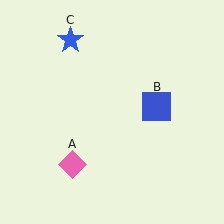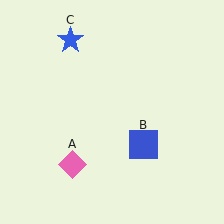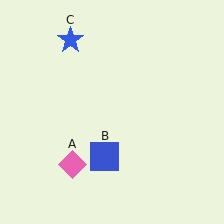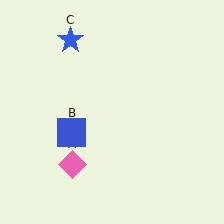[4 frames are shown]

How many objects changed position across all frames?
1 object changed position: blue square (object B).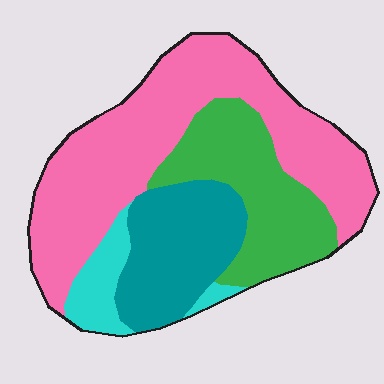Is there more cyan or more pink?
Pink.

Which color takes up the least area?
Cyan, at roughly 10%.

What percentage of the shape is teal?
Teal takes up about one fifth (1/5) of the shape.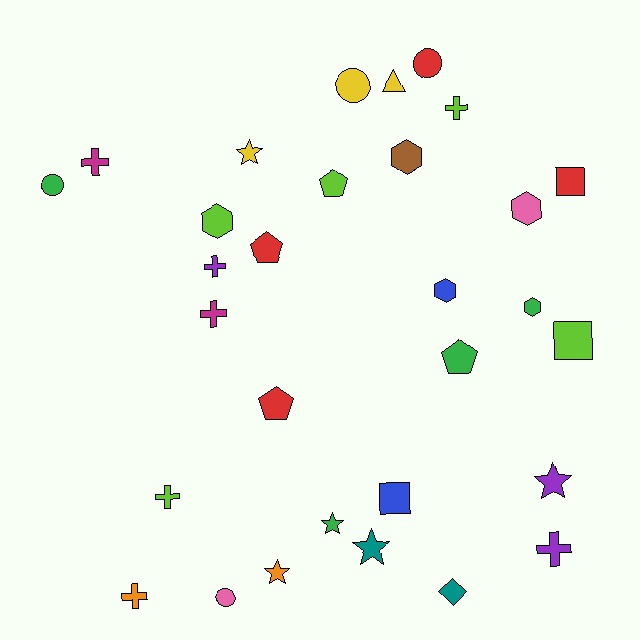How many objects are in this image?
There are 30 objects.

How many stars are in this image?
There are 5 stars.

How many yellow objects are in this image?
There are 3 yellow objects.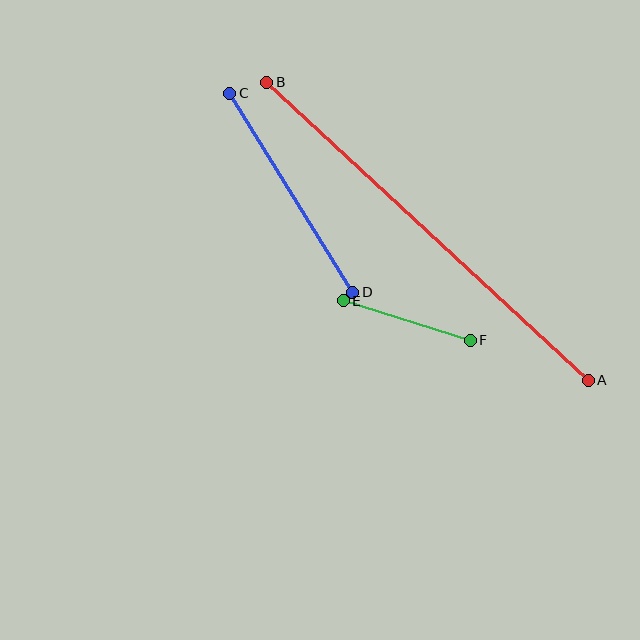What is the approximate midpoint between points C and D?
The midpoint is at approximately (291, 193) pixels.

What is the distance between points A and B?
The distance is approximately 439 pixels.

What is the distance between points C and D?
The distance is approximately 234 pixels.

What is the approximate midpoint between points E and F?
The midpoint is at approximately (407, 321) pixels.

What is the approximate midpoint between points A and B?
The midpoint is at approximately (427, 231) pixels.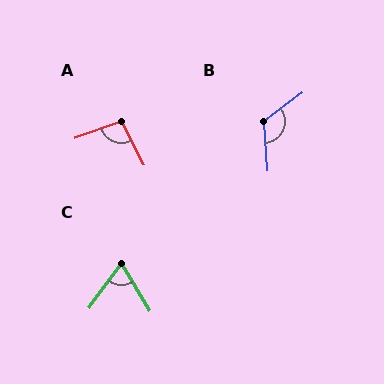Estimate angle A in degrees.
Approximately 98 degrees.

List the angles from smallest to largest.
C (67°), A (98°), B (123°).